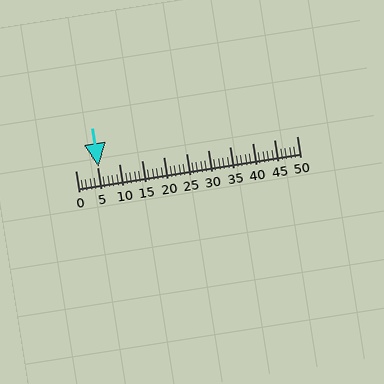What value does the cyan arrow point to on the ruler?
The cyan arrow points to approximately 5.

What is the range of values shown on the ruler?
The ruler shows values from 0 to 50.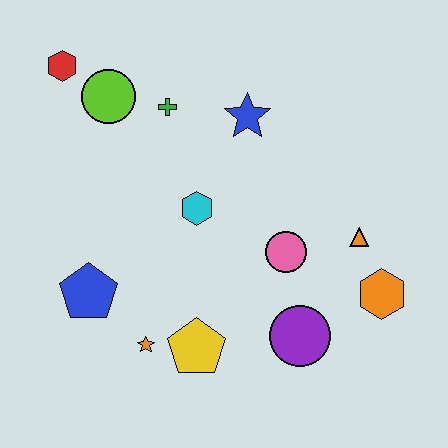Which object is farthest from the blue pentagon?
The orange hexagon is farthest from the blue pentagon.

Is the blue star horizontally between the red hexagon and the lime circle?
No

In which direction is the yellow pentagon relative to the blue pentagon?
The yellow pentagon is to the right of the blue pentagon.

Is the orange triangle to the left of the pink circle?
No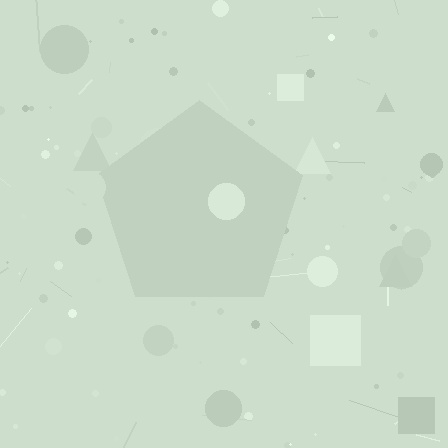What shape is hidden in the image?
A pentagon is hidden in the image.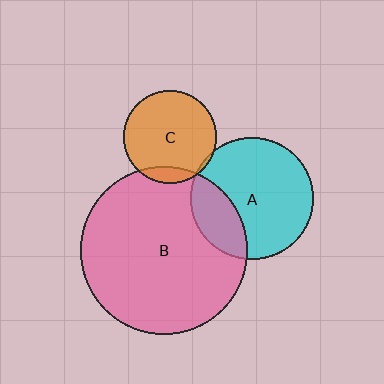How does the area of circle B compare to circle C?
Approximately 3.2 times.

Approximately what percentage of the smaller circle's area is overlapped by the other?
Approximately 10%.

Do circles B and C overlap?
Yes.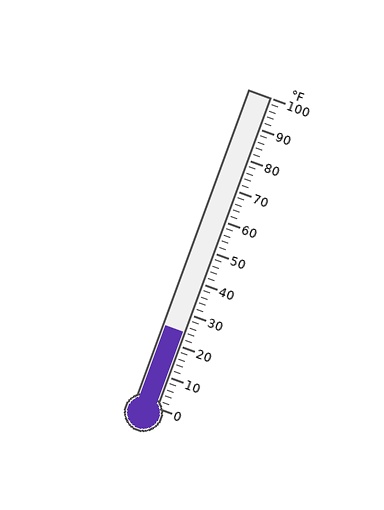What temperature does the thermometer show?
The thermometer shows approximately 24°F.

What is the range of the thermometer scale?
The thermometer scale ranges from 0°F to 100°F.